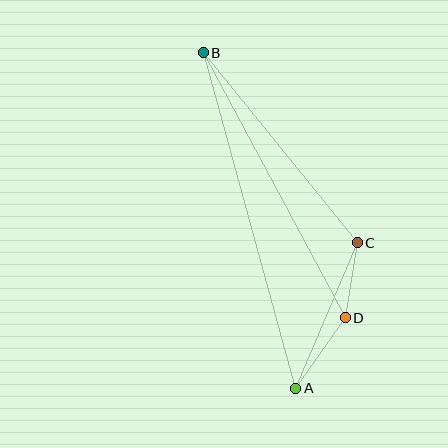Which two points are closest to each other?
Points C and D are closest to each other.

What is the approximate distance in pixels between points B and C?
The distance between B and C is approximately 244 pixels.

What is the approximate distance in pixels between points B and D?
The distance between B and D is approximately 301 pixels.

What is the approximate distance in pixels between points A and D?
The distance between A and D is approximately 86 pixels.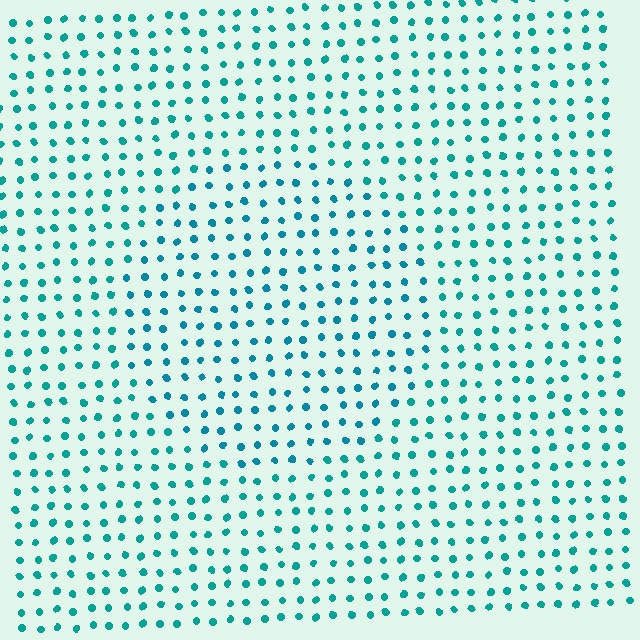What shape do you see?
I see a circle.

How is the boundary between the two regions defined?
The boundary is defined purely by a slight shift in hue (about 15 degrees). Spacing, size, and orientation are identical on both sides.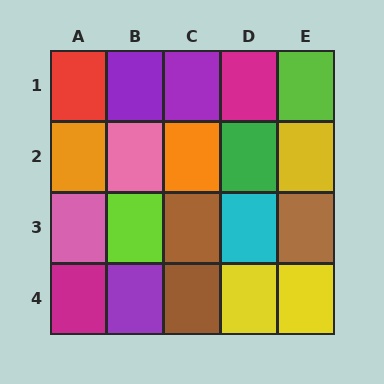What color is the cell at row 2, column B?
Pink.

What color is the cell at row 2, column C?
Orange.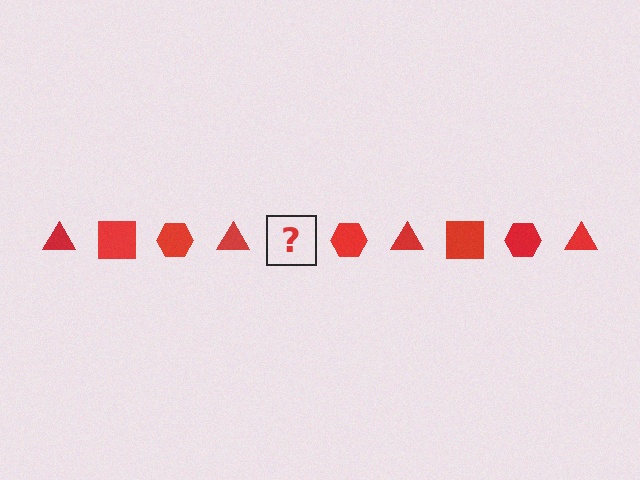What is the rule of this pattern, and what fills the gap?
The rule is that the pattern cycles through triangle, square, hexagon shapes in red. The gap should be filled with a red square.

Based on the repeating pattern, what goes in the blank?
The blank should be a red square.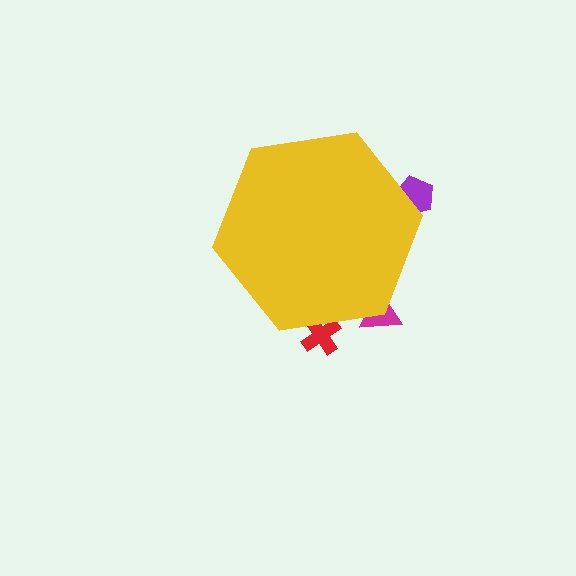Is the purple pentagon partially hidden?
Yes, the purple pentagon is partially hidden behind the yellow hexagon.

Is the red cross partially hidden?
Yes, the red cross is partially hidden behind the yellow hexagon.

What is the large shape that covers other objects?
A yellow hexagon.